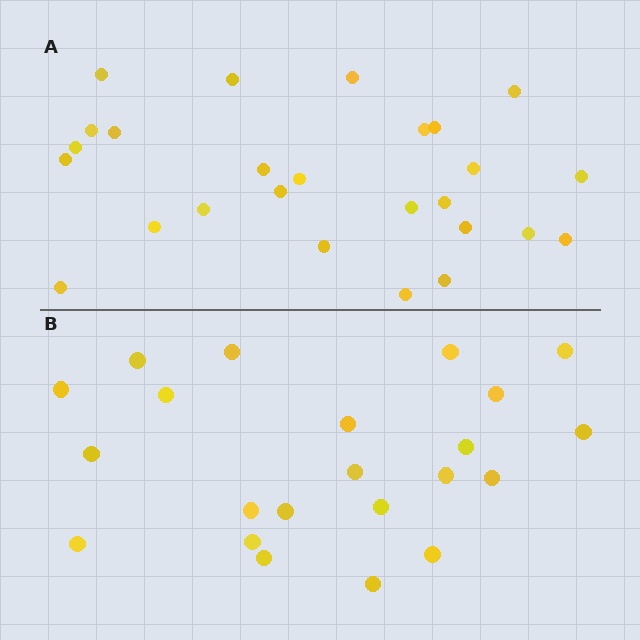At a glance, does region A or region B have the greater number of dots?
Region A (the top region) has more dots.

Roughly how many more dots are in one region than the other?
Region A has about 4 more dots than region B.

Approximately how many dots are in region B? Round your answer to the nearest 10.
About 20 dots. (The exact count is 22, which rounds to 20.)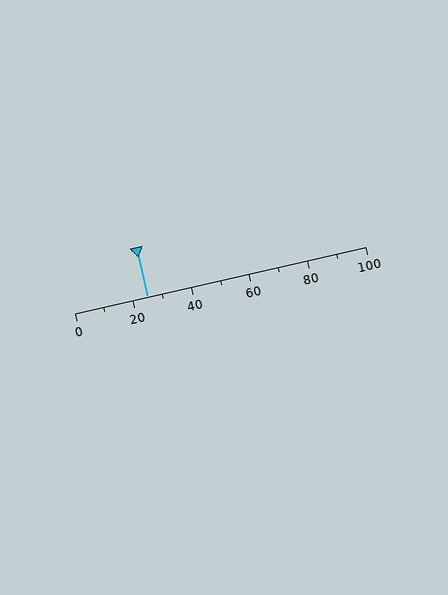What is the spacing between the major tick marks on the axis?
The major ticks are spaced 20 apart.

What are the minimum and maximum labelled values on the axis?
The axis runs from 0 to 100.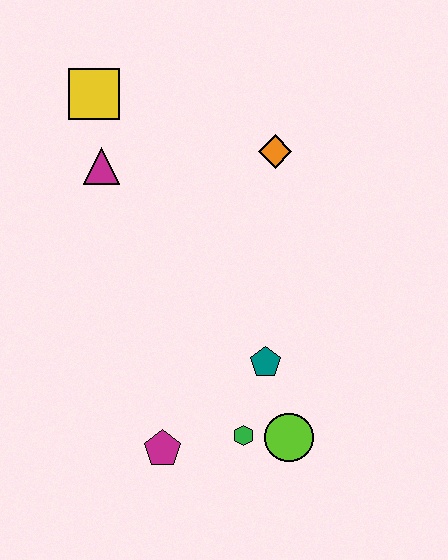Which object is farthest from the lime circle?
The yellow square is farthest from the lime circle.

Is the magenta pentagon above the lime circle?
No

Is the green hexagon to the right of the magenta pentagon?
Yes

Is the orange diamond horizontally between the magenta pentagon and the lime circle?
Yes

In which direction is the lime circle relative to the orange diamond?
The lime circle is below the orange diamond.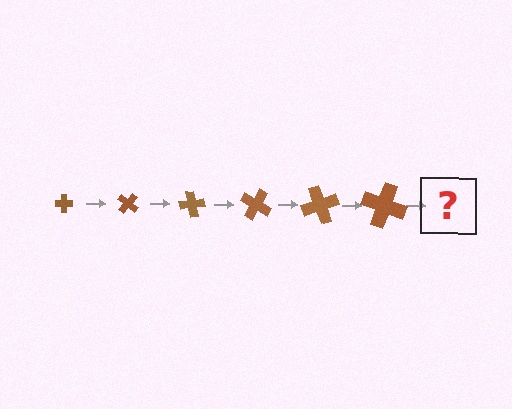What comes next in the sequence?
The next element should be a cross, larger than the previous one and rotated 240 degrees from the start.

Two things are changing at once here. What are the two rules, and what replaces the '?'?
The two rules are that the cross grows larger each step and it rotates 40 degrees each step. The '?' should be a cross, larger than the previous one and rotated 240 degrees from the start.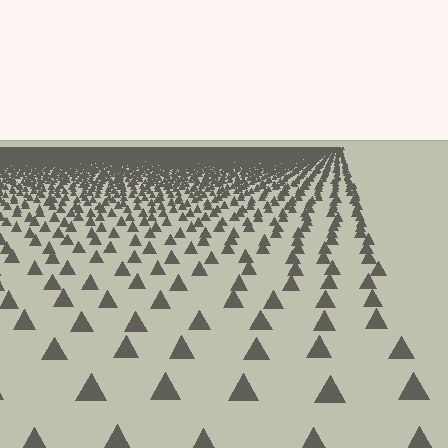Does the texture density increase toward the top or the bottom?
Density increases toward the top.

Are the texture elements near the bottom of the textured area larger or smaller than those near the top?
Larger. Near the bottom, elements are closer to the viewer and appear at a bigger on-screen size.